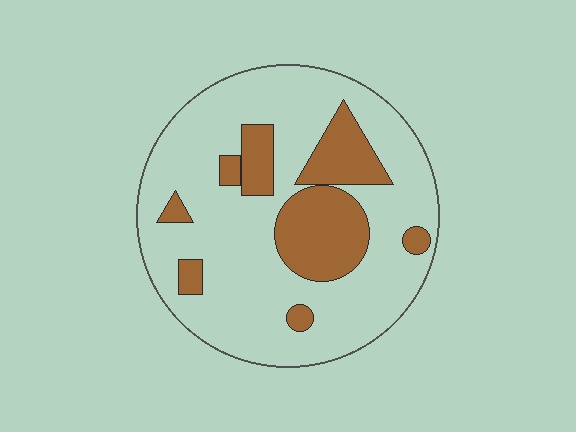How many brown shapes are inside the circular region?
8.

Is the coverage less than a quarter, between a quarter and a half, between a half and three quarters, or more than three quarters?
Less than a quarter.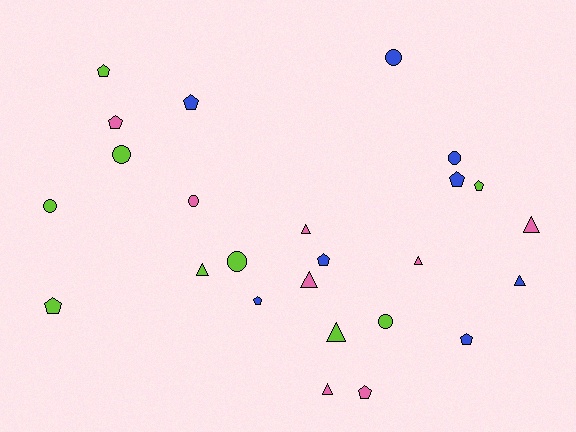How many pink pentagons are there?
There are 2 pink pentagons.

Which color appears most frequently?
Lime, with 9 objects.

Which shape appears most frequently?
Pentagon, with 10 objects.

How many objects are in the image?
There are 25 objects.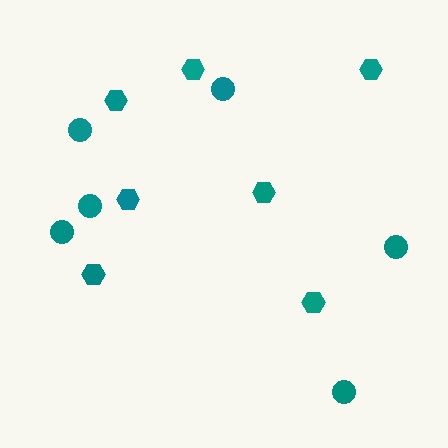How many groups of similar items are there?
There are 2 groups: one group of circles (6) and one group of hexagons (7).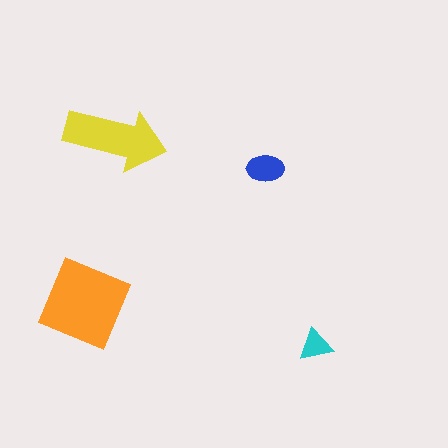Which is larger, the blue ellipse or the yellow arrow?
The yellow arrow.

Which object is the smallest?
The cyan triangle.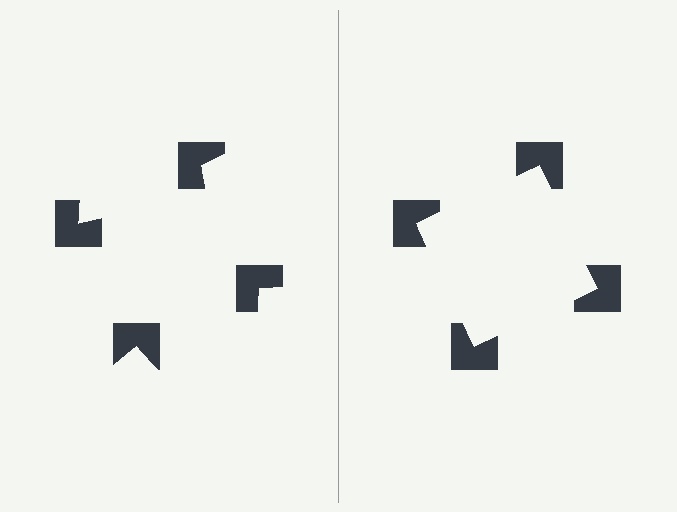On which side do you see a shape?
An illusory square appears on the right side. On the left side the wedge cuts are rotated, so no coherent shape forms.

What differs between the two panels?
The notched squares are positioned identically on both sides; only the wedge orientations differ. On the right they align to a square; on the left they are misaligned.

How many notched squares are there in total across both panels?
8 — 4 on each side.